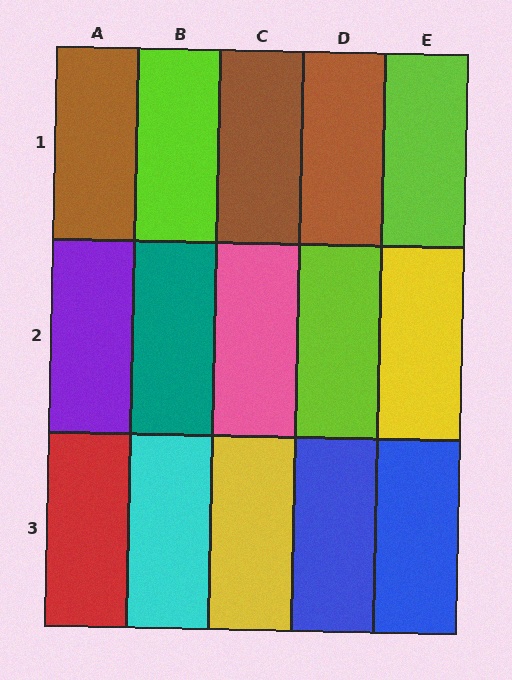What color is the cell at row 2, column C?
Pink.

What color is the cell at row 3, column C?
Yellow.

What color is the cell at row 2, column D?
Lime.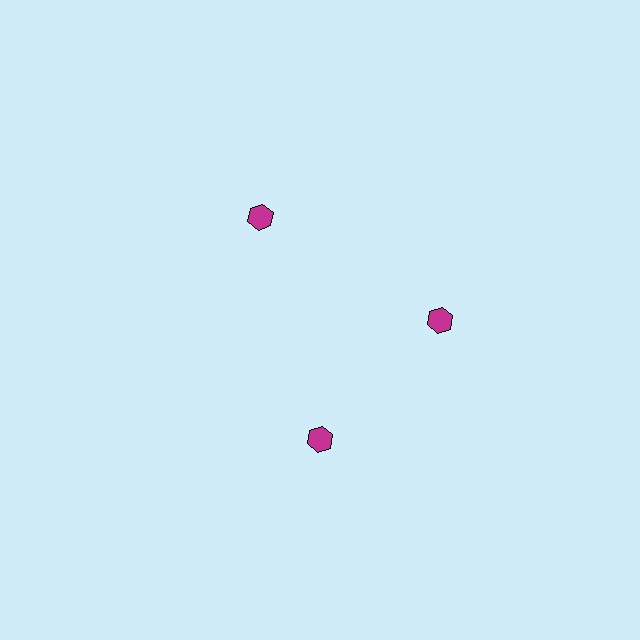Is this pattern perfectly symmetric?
No. The 3 magenta hexagons are arranged in a ring, but one element near the 7 o'clock position is rotated out of alignment along the ring, breaking the 3-fold rotational symmetry.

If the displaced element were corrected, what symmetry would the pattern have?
It would have 3-fold rotational symmetry — the pattern would map onto itself every 120 degrees.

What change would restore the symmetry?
The symmetry would be restored by rotating it back into even spacing with its neighbors so that all 3 hexagons sit at equal angles and equal distance from the center.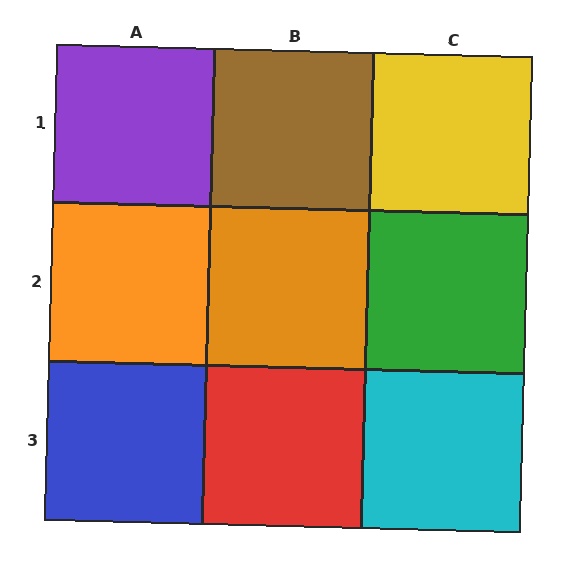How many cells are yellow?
1 cell is yellow.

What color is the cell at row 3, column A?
Blue.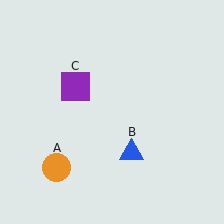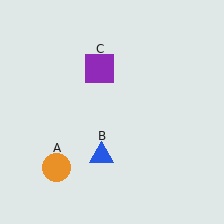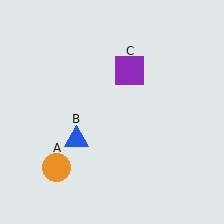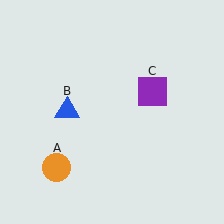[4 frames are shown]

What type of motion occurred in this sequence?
The blue triangle (object B), purple square (object C) rotated clockwise around the center of the scene.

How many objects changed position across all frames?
2 objects changed position: blue triangle (object B), purple square (object C).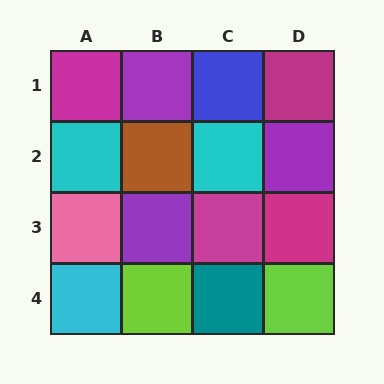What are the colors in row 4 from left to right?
Cyan, lime, teal, lime.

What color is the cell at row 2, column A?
Cyan.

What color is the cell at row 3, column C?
Magenta.